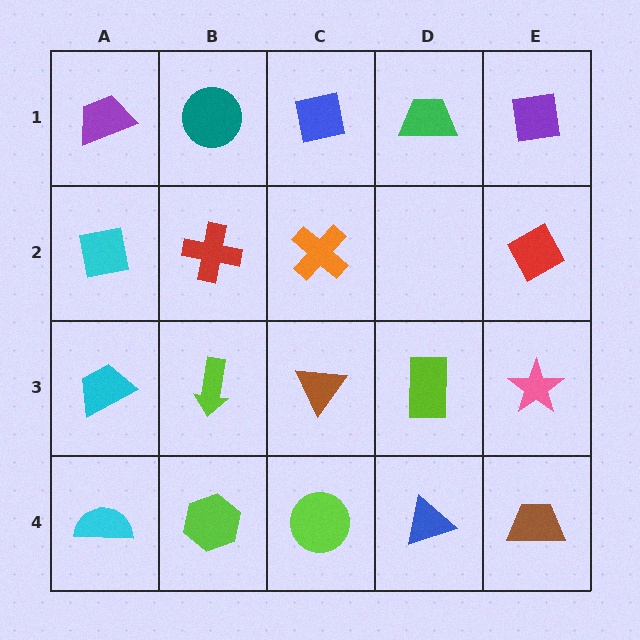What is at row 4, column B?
A lime hexagon.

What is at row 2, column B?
A red cross.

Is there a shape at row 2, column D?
No, that cell is empty.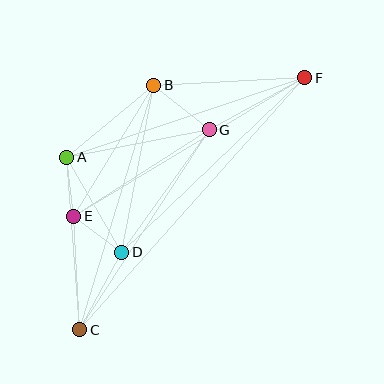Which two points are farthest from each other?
Points C and F are farthest from each other.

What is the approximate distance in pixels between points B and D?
The distance between B and D is approximately 170 pixels.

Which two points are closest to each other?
Points A and E are closest to each other.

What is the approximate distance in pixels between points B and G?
The distance between B and G is approximately 71 pixels.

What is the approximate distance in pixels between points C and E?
The distance between C and E is approximately 114 pixels.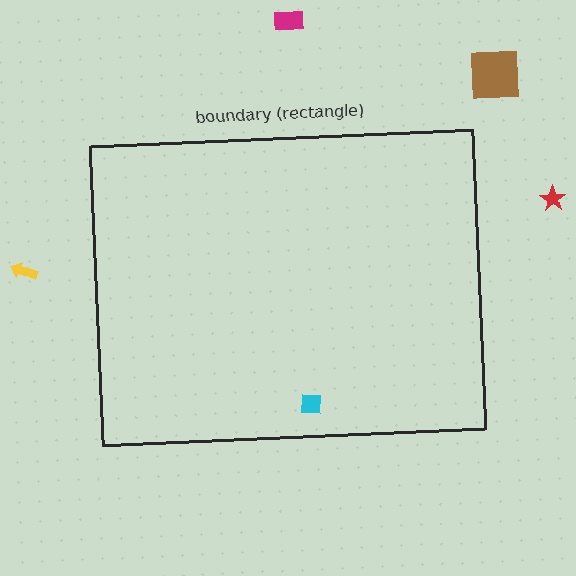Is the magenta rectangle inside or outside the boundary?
Outside.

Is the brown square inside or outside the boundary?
Outside.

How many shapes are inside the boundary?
1 inside, 4 outside.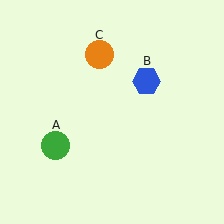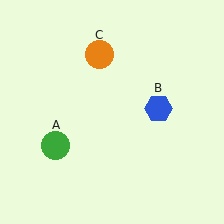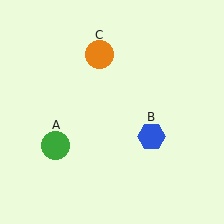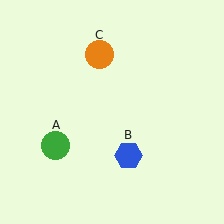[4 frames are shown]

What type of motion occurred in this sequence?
The blue hexagon (object B) rotated clockwise around the center of the scene.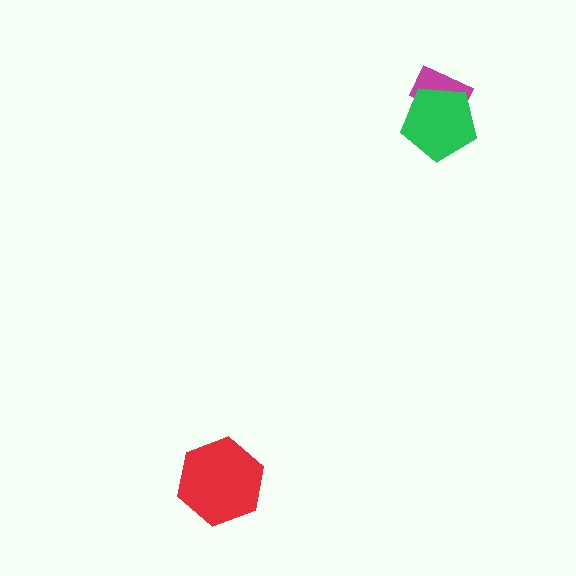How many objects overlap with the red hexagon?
0 objects overlap with the red hexagon.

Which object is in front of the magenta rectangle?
The green pentagon is in front of the magenta rectangle.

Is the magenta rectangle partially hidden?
Yes, it is partially covered by another shape.